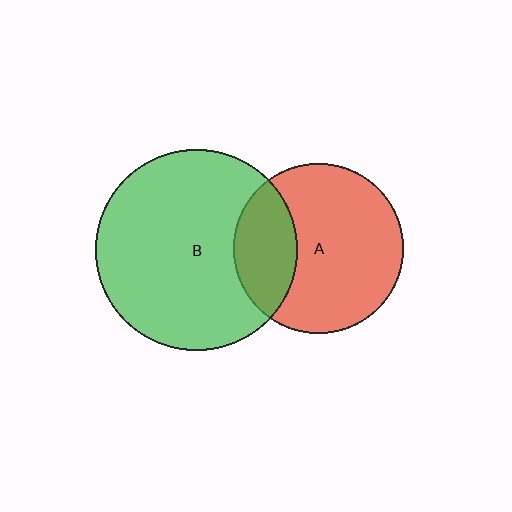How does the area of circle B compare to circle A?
Approximately 1.4 times.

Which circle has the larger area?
Circle B (green).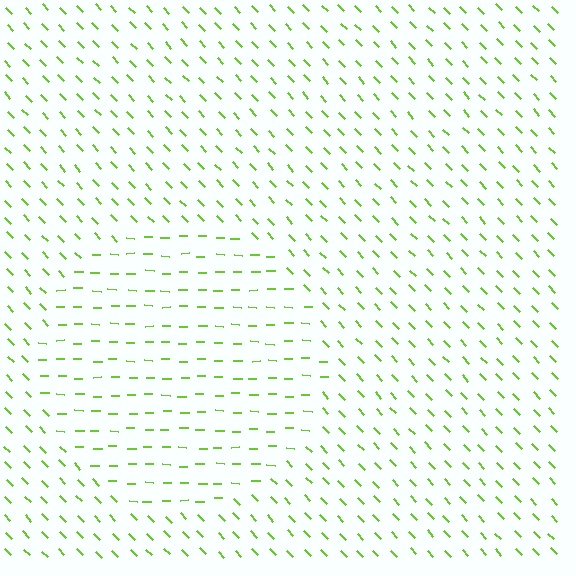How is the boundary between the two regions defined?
The boundary is defined purely by a change in line orientation (approximately 45 degrees difference). All lines are the same color and thickness.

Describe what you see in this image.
The image is filled with small lime line segments. A circle region in the image has lines oriented differently from the surrounding lines, creating a visible texture boundary.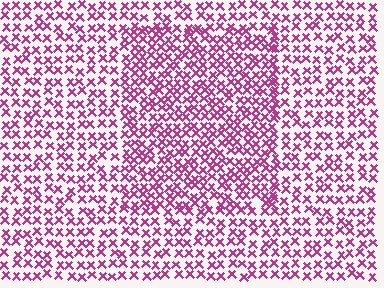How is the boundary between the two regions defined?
The boundary is defined by a change in element density (approximately 1.5x ratio). All elements are the same color, size, and shape.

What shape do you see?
I see a rectangle.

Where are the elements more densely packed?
The elements are more densely packed inside the rectangle boundary.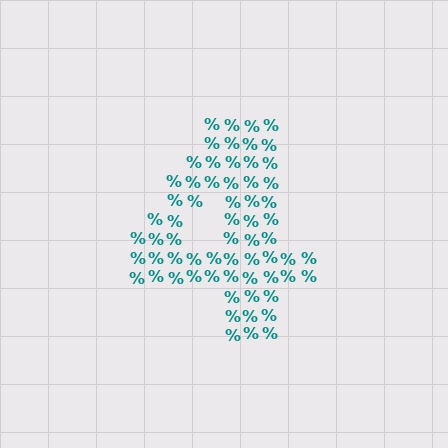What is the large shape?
The large shape is the digit 4.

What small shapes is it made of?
It is made of small percent signs.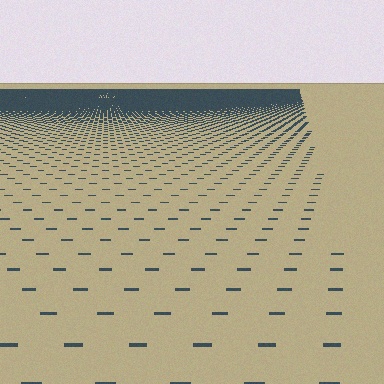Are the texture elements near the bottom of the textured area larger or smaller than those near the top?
Larger. Near the bottom, elements are closer to the viewer and appear at a bigger on-screen size.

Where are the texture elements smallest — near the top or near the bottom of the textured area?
Near the top.